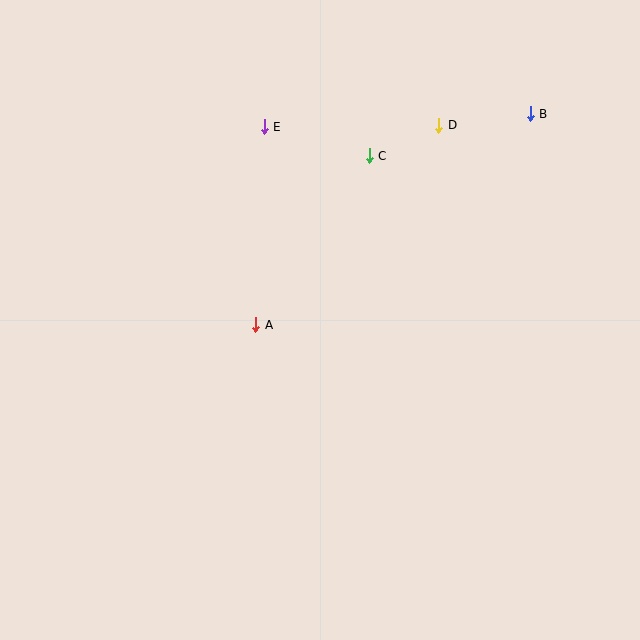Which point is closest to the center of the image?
Point A at (256, 325) is closest to the center.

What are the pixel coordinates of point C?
Point C is at (369, 156).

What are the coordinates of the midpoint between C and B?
The midpoint between C and B is at (450, 135).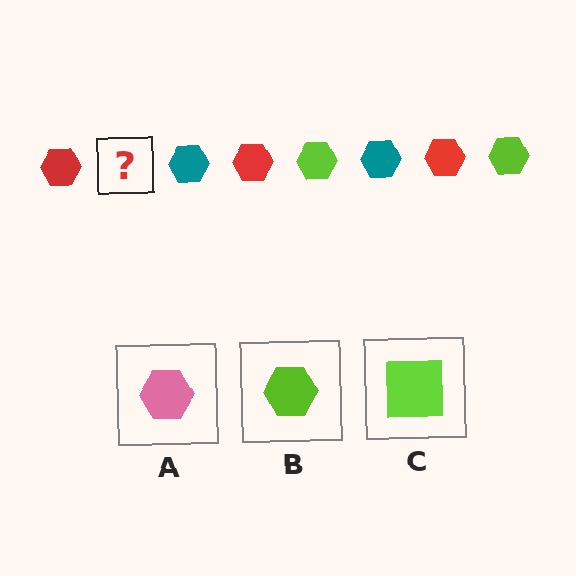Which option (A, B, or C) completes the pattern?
B.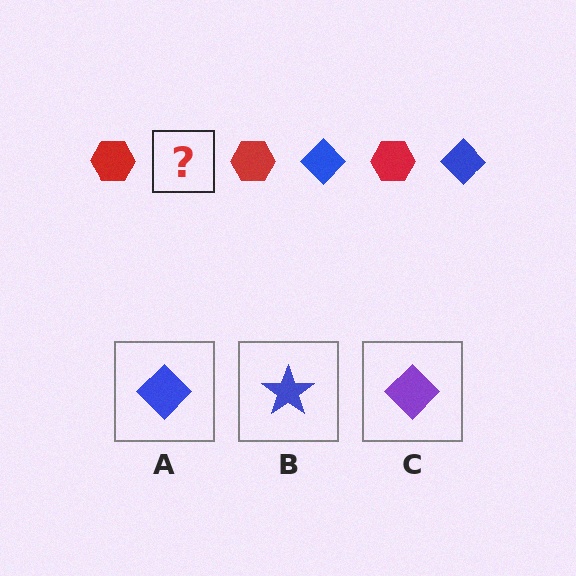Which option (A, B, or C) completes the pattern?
A.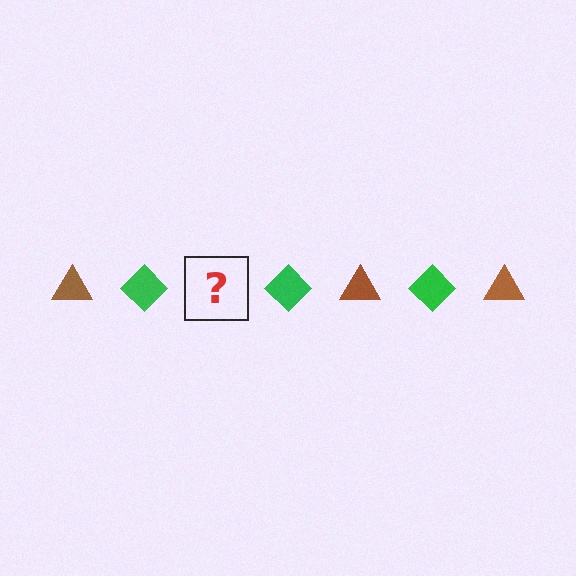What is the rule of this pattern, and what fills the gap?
The rule is that the pattern alternates between brown triangle and green diamond. The gap should be filled with a brown triangle.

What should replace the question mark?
The question mark should be replaced with a brown triangle.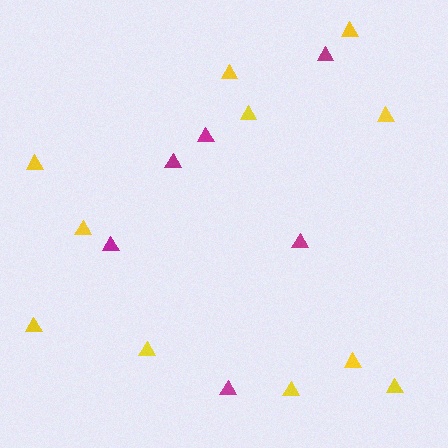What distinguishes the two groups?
There are 2 groups: one group of magenta triangles (6) and one group of yellow triangles (11).